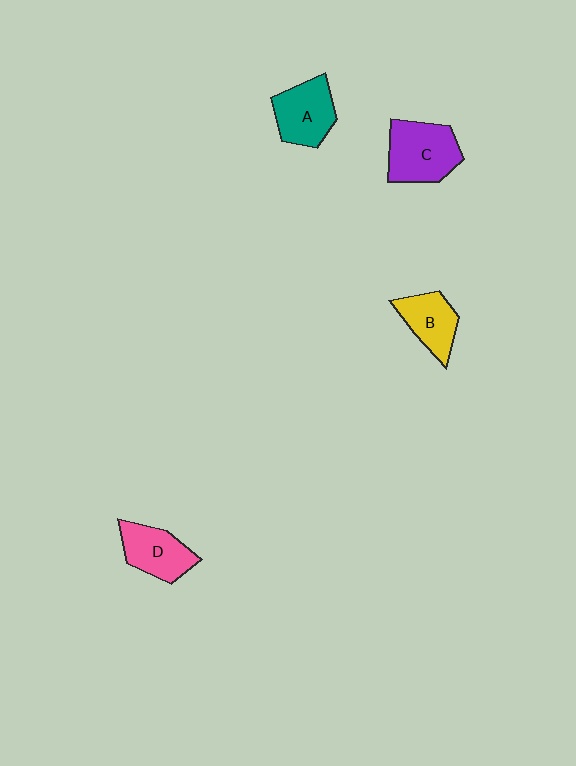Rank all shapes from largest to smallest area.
From largest to smallest: C (purple), A (teal), D (pink), B (yellow).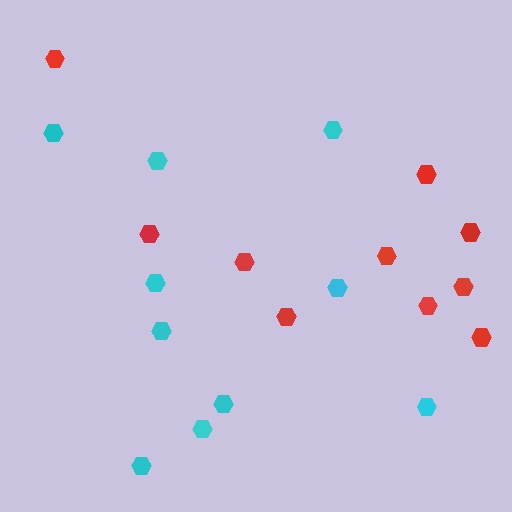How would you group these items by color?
There are 2 groups: one group of cyan hexagons (10) and one group of red hexagons (10).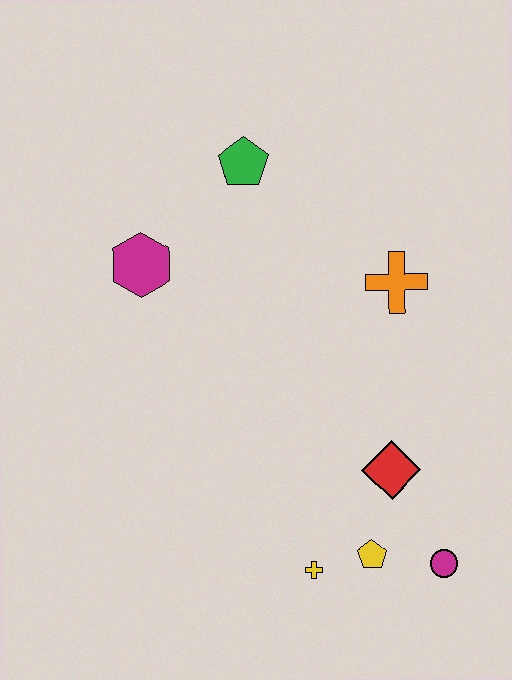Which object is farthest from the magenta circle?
The green pentagon is farthest from the magenta circle.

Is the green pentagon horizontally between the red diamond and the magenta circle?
No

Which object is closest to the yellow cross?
The yellow pentagon is closest to the yellow cross.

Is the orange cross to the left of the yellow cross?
No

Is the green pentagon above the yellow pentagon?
Yes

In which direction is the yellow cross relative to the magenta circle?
The yellow cross is to the left of the magenta circle.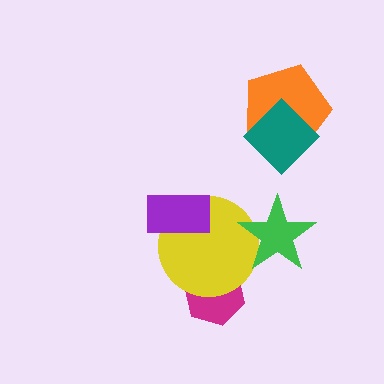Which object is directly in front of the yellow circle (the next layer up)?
The purple rectangle is directly in front of the yellow circle.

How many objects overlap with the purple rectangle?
1 object overlaps with the purple rectangle.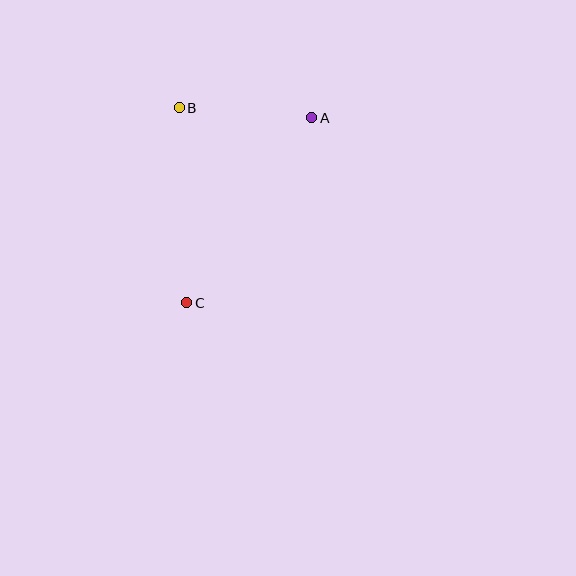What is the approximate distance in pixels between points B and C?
The distance between B and C is approximately 195 pixels.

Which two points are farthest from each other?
Points A and C are farthest from each other.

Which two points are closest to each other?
Points A and B are closest to each other.